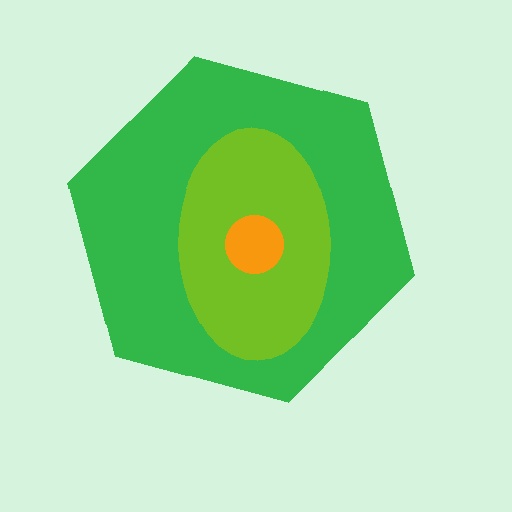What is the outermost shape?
The green hexagon.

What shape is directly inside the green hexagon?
The lime ellipse.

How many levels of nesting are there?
3.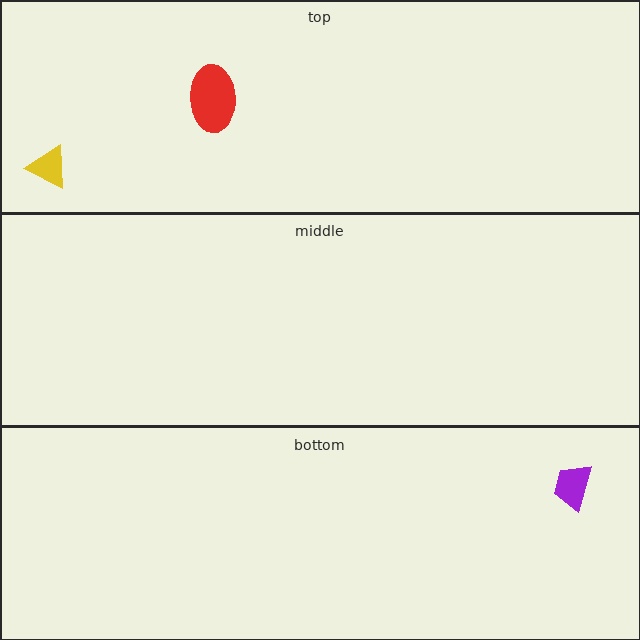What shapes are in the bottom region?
The purple trapezoid.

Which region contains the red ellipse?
The top region.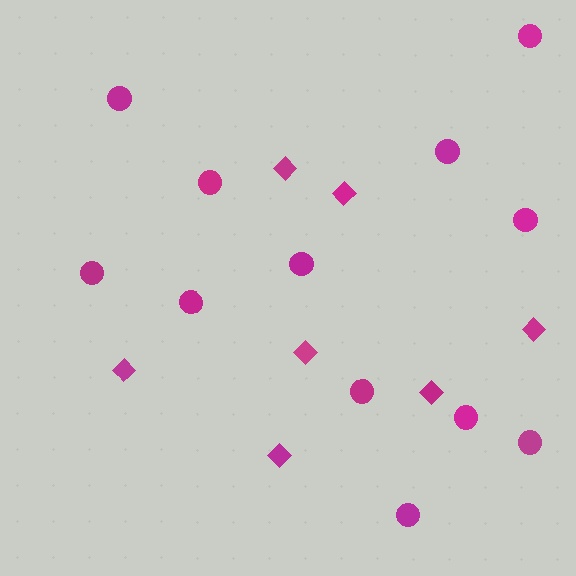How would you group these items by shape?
There are 2 groups: one group of diamonds (7) and one group of circles (12).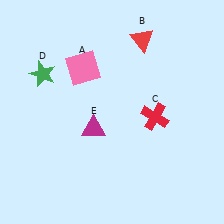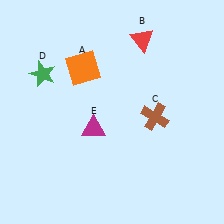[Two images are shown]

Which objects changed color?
A changed from pink to orange. C changed from red to brown.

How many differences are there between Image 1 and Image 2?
There are 2 differences between the two images.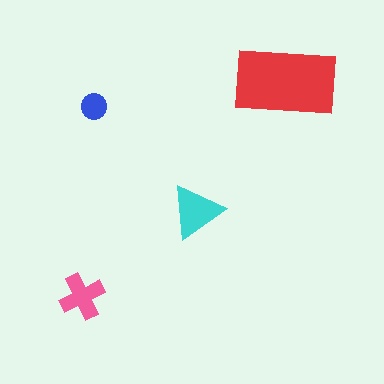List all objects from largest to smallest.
The red rectangle, the cyan triangle, the pink cross, the blue circle.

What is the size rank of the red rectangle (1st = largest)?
1st.